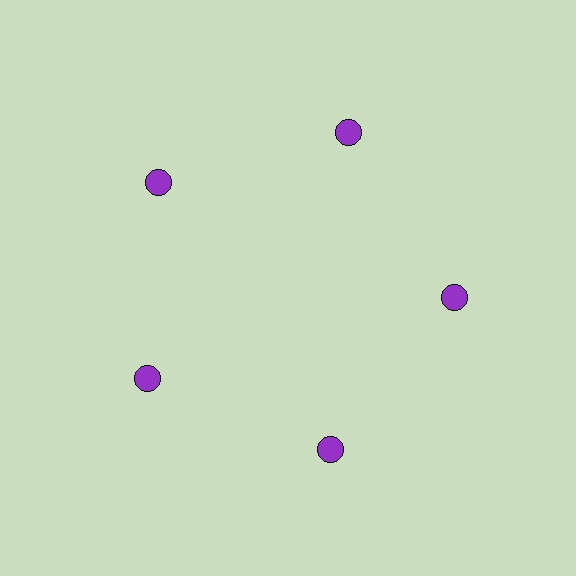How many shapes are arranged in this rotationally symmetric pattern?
There are 5 shapes, arranged in 5 groups of 1.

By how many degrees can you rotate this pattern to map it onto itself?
The pattern maps onto itself every 72 degrees of rotation.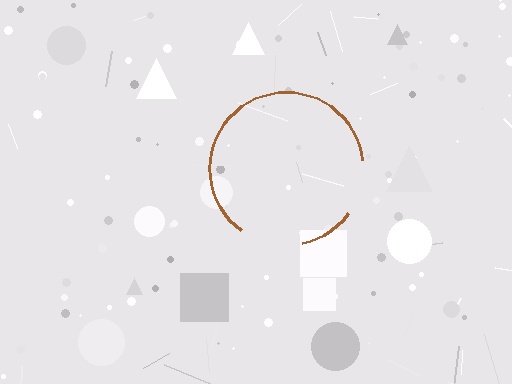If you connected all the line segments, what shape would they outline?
They would outline a circle.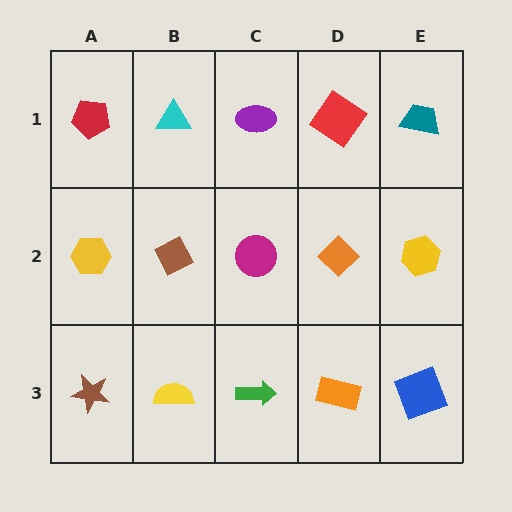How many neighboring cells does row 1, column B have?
3.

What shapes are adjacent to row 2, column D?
A red diamond (row 1, column D), an orange rectangle (row 3, column D), a magenta circle (row 2, column C), a yellow hexagon (row 2, column E).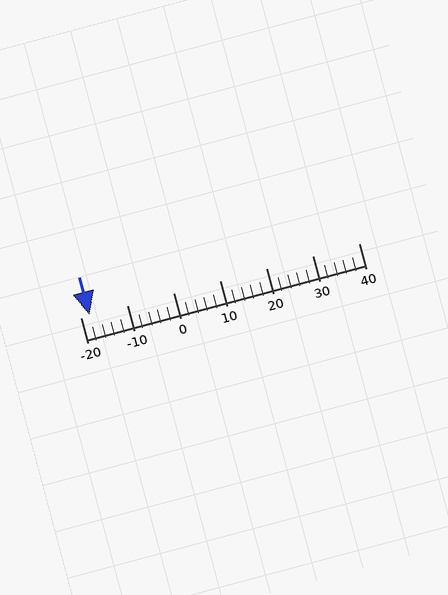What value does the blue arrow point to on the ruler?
The blue arrow points to approximately -18.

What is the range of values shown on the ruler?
The ruler shows values from -20 to 40.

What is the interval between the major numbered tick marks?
The major tick marks are spaced 10 units apart.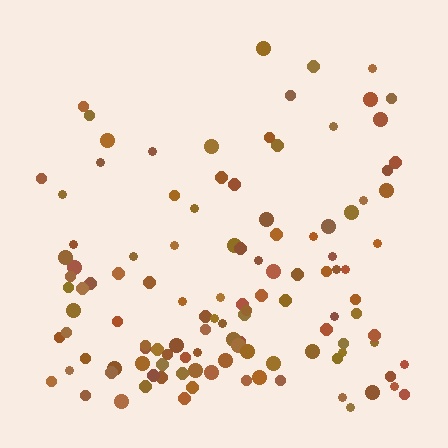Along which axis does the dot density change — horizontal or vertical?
Vertical.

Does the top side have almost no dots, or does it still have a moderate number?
Still a moderate number, just noticeably fewer than the bottom.